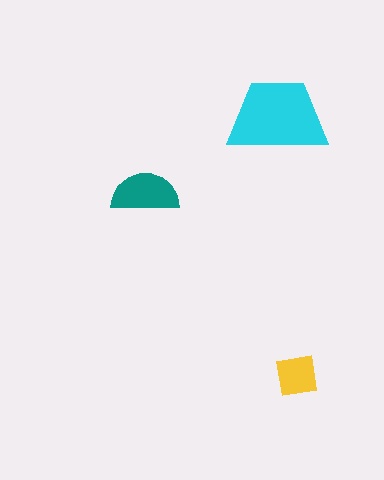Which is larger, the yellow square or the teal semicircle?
The teal semicircle.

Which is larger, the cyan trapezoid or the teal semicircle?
The cyan trapezoid.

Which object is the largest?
The cyan trapezoid.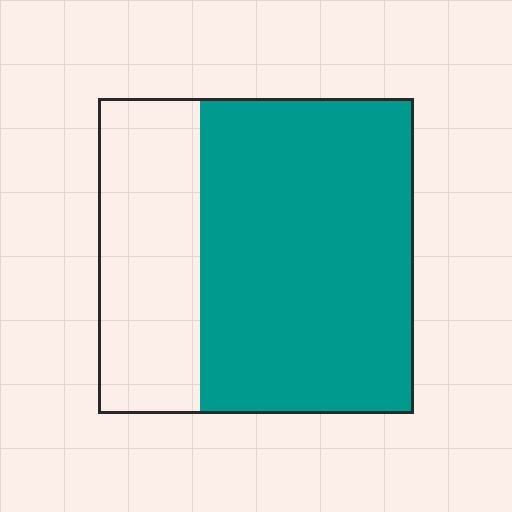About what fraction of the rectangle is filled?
About two thirds (2/3).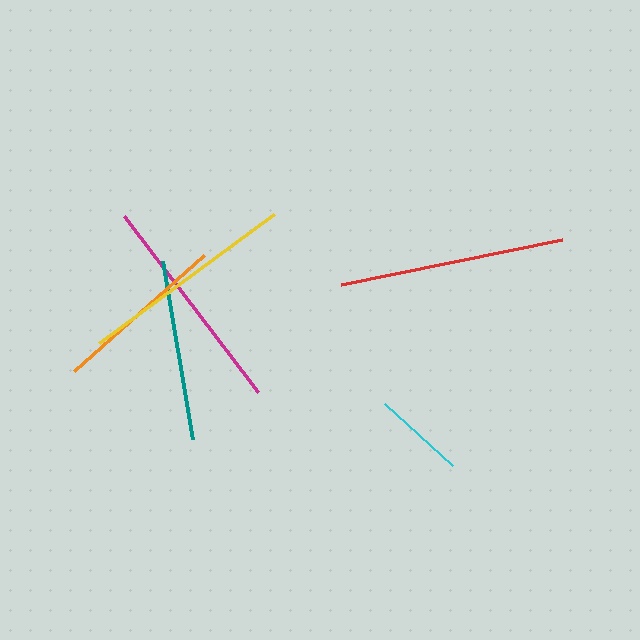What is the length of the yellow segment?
The yellow segment is approximately 217 pixels long.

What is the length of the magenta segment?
The magenta segment is approximately 221 pixels long.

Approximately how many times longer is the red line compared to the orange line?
The red line is approximately 1.3 times the length of the orange line.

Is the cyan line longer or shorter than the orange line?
The orange line is longer than the cyan line.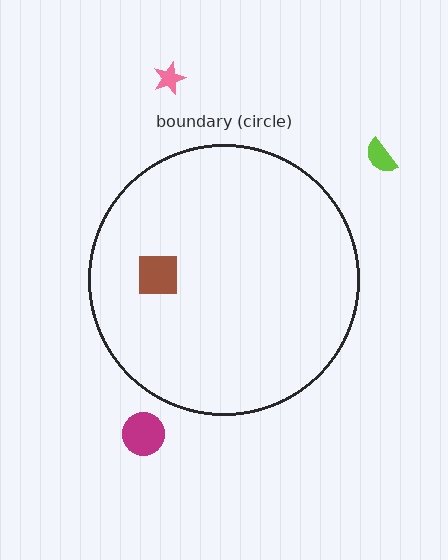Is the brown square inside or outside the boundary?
Inside.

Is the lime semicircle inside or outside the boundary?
Outside.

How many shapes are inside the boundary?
1 inside, 3 outside.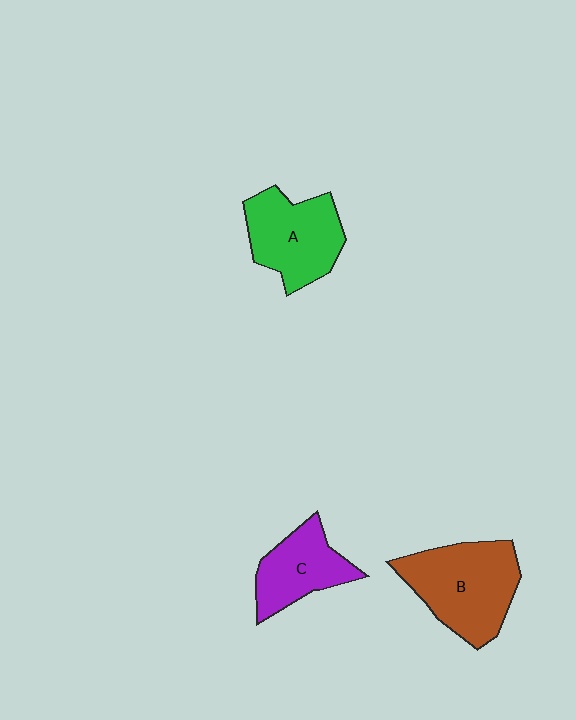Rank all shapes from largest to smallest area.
From largest to smallest: B (brown), A (green), C (purple).